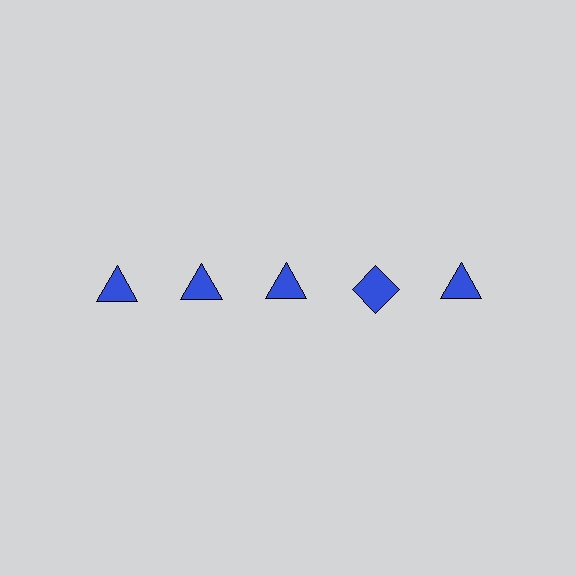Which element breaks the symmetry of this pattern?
The blue diamond in the top row, second from right column breaks the symmetry. All other shapes are blue triangles.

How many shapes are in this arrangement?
There are 5 shapes arranged in a grid pattern.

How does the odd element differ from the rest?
It has a different shape: diamond instead of triangle.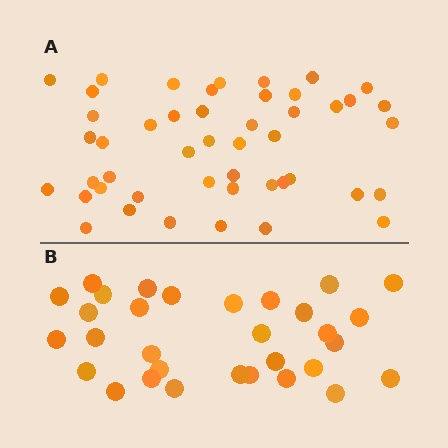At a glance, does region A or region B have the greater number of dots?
Region A (the top region) has more dots.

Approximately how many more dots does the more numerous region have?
Region A has approximately 15 more dots than region B.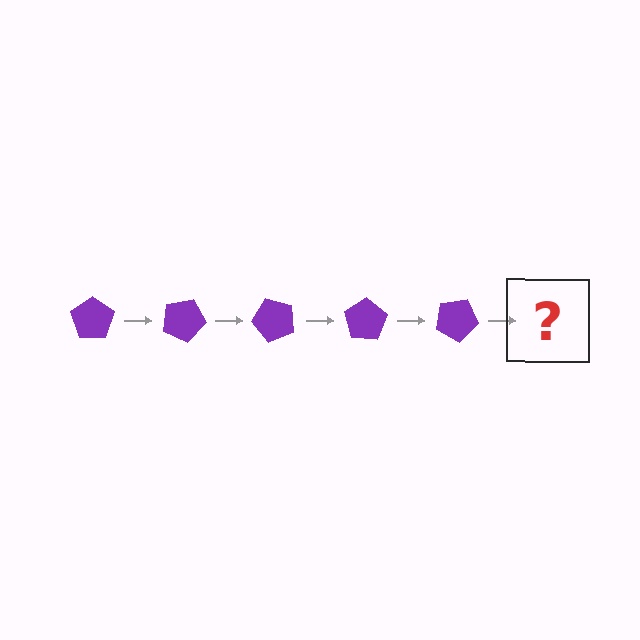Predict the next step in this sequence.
The next step is a purple pentagon rotated 125 degrees.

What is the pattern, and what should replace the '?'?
The pattern is that the pentagon rotates 25 degrees each step. The '?' should be a purple pentagon rotated 125 degrees.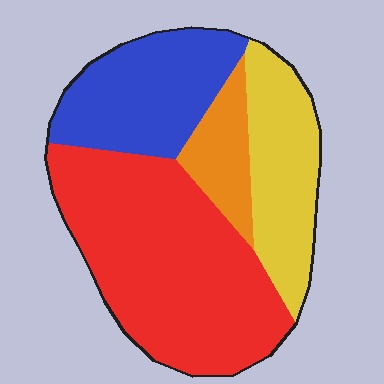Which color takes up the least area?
Orange, at roughly 10%.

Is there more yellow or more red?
Red.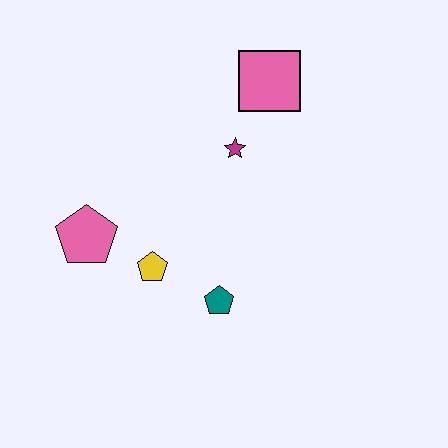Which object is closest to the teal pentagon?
The yellow pentagon is closest to the teal pentagon.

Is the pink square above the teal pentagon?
Yes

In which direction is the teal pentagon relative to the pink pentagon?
The teal pentagon is to the right of the pink pentagon.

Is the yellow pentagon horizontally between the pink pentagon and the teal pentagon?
Yes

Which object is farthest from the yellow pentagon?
The pink square is farthest from the yellow pentagon.